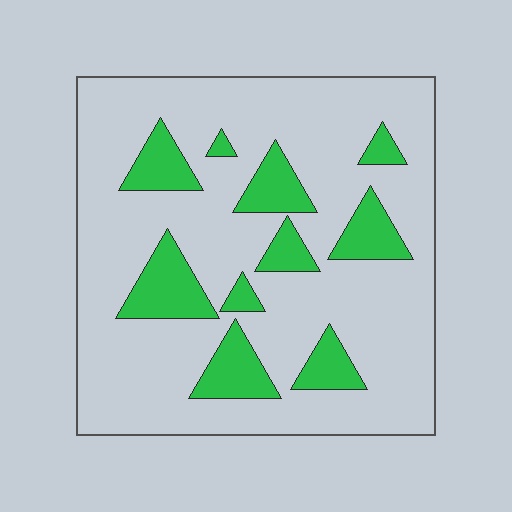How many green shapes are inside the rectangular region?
10.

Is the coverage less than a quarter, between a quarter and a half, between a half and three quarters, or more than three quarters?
Less than a quarter.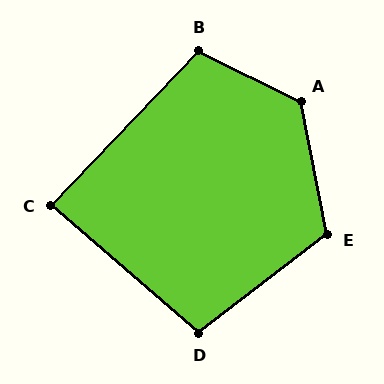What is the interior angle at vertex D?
Approximately 101 degrees (obtuse).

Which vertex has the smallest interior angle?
C, at approximately 88 degrees.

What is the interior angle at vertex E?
Approximately 116 degrees (obtuse).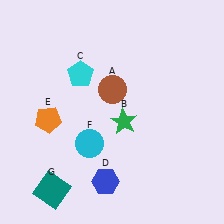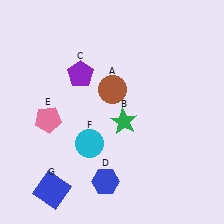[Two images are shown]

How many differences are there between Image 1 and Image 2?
There are 3 differences between the two images.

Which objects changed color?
C changed from cyan to purple. E changed from orange to pink. G changed from teal to blue.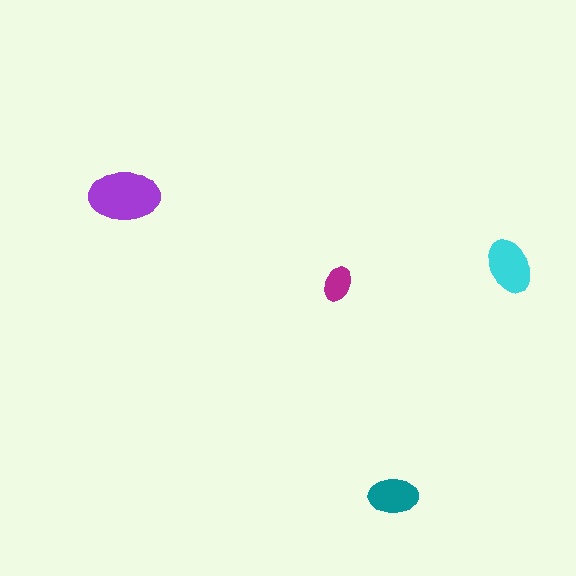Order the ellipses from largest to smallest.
the purple one, the cyan one, the teal one, the magenta one.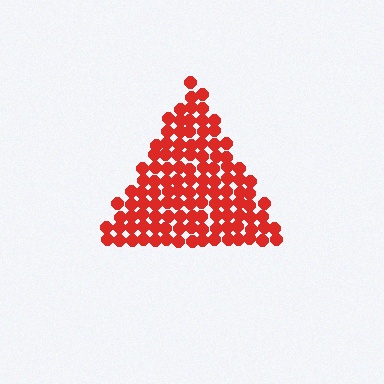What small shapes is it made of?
It is made of small circles.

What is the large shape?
The large shape is a triangle.